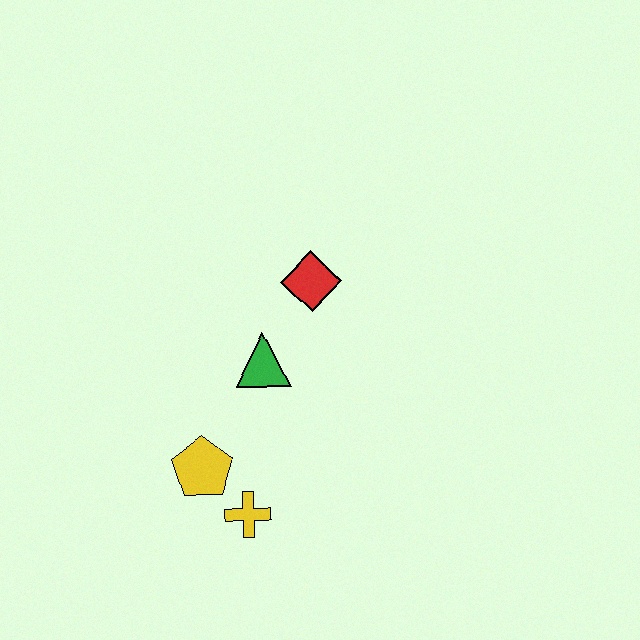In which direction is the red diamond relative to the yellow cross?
The red diamond is above the yellow cross.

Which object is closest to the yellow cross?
The yellow pentagon is closest to the yellow cross.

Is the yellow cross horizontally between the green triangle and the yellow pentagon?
Yes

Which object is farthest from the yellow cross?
The red diamond is farthest from the yellow cross.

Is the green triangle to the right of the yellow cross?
Yes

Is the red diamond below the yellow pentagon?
No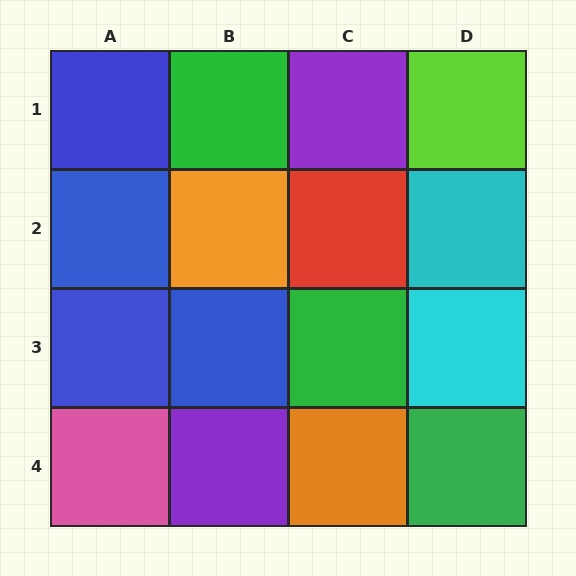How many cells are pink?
1 cell is pink.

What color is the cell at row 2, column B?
Orange.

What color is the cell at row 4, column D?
Green.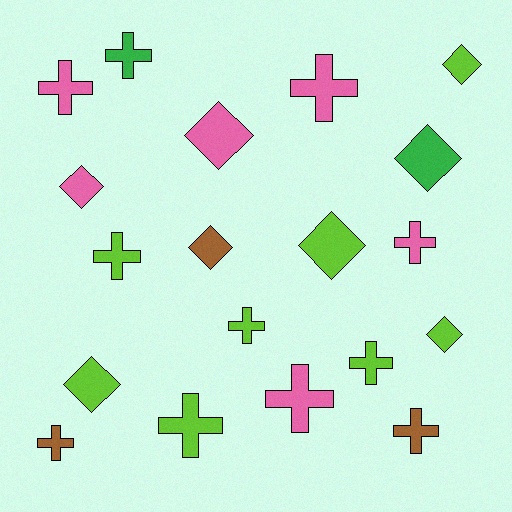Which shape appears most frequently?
Cross, with 11 objects.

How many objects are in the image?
There are 19 objects.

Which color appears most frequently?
Lime, with 8 objects.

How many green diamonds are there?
There is 1 green diamond.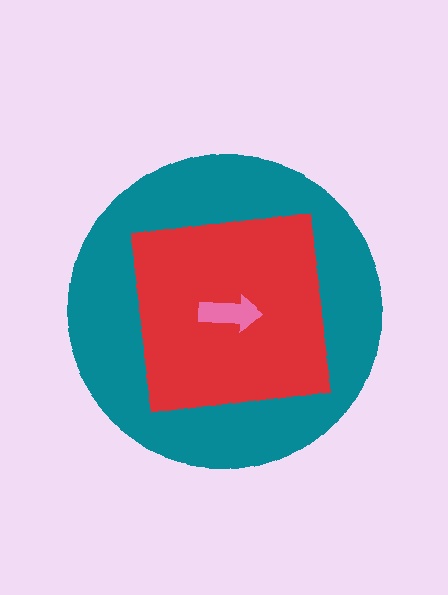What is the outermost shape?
The teal circle.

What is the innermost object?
The pink arrow.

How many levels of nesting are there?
3.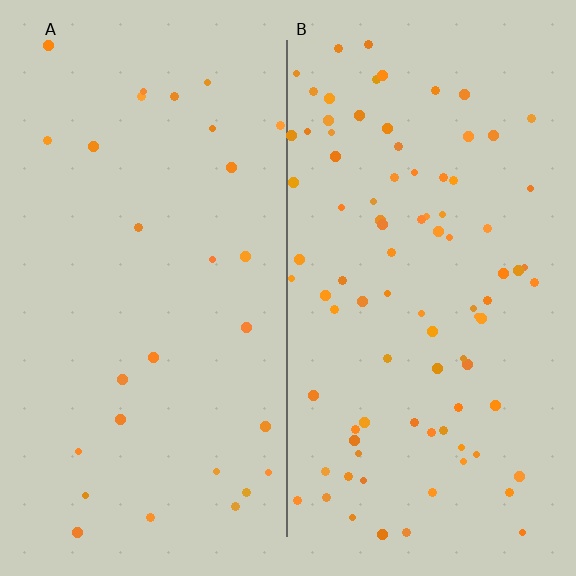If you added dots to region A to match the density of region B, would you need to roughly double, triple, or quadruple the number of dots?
Approximately triple.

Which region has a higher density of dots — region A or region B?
B (the right).